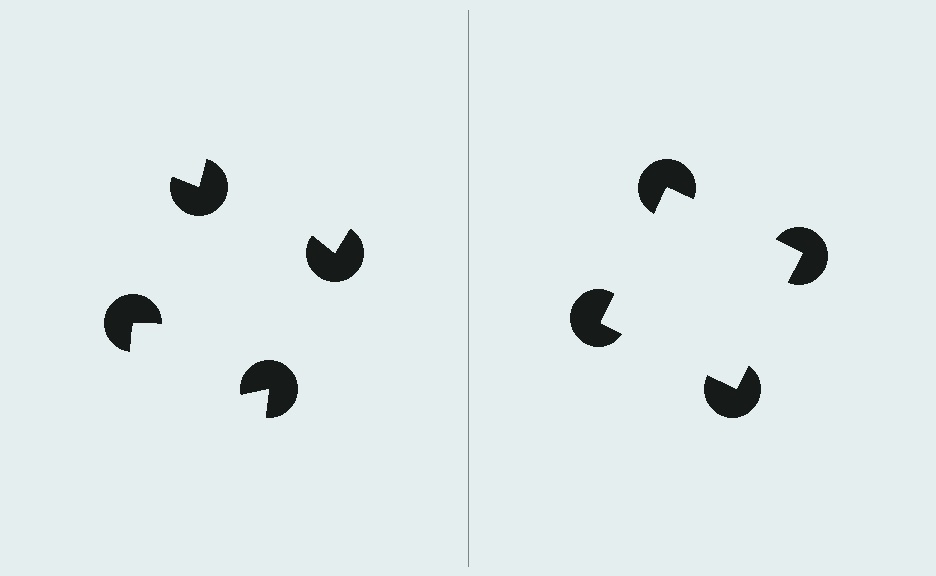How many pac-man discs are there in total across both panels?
8 — 4 on each side.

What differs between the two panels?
The pac-man discs are positioned identically on both sides; only the wedge orientations differ. On the right they align to a square; on the left they are misaligned.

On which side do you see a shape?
An illusory square appears on the right side. On the left side the wedge cuts are rotated, so no coherent shape forms.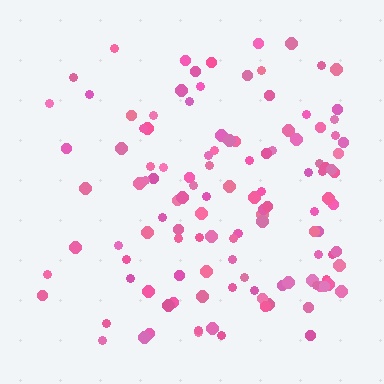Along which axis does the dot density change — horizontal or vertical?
Horizontal.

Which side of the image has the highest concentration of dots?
The right.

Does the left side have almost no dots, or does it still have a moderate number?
Still a moderate number, just noticeably fewer than the right.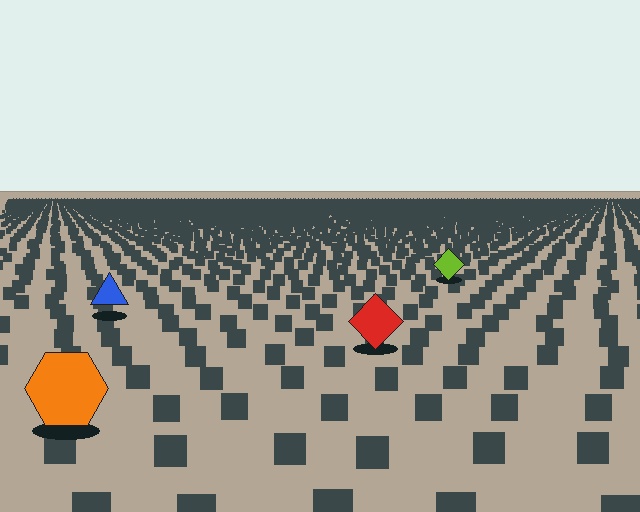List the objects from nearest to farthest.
From nearest to farthest: the orange hexagon, the red diamond, the blue triangle, the lime diamond.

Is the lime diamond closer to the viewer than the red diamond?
No. The red diamond is closer — you can tell from the texture gradient: the ground texture is coarser near it.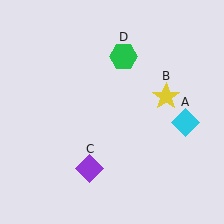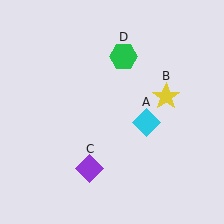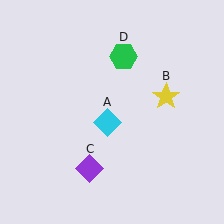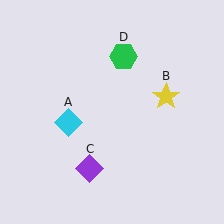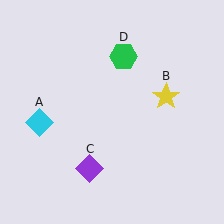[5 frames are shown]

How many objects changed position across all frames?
1 object changed position: cyan diamond (object A).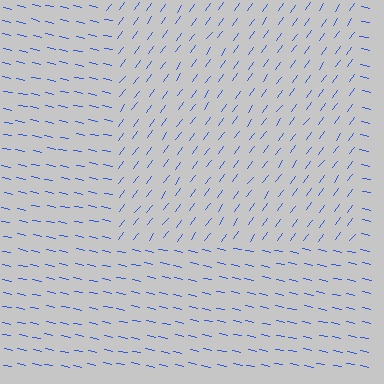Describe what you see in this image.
The image is filled with small blue line segments. A rectangle region in the image has lines oriented differently from the surrounding lines, creating a visible texture boundary.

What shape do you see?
I see a rectangle.